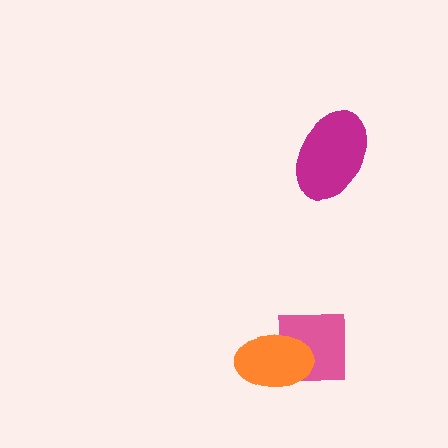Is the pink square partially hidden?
Yes, it is partially covered by another shape.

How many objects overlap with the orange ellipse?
1 object overlaps with the orange ellipse.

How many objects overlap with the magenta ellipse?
0 objects overlap with the magenta ellipse.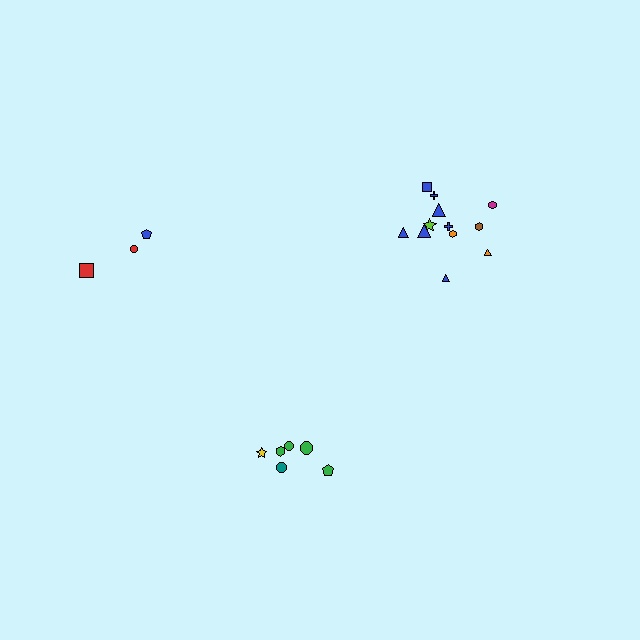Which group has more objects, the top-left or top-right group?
The top-right group.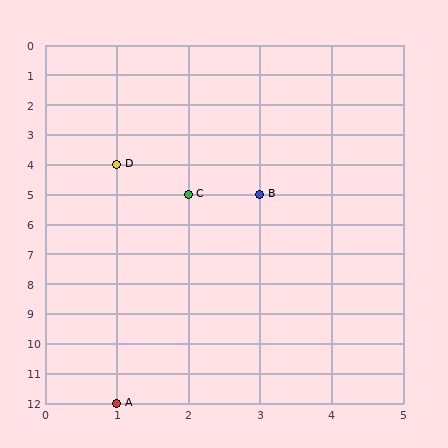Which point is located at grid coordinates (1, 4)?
Point D is at (1, 4).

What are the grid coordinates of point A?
Point A is at grid coordinates (1, 12).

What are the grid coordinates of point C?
Point C is at grid coordinates (2, 5).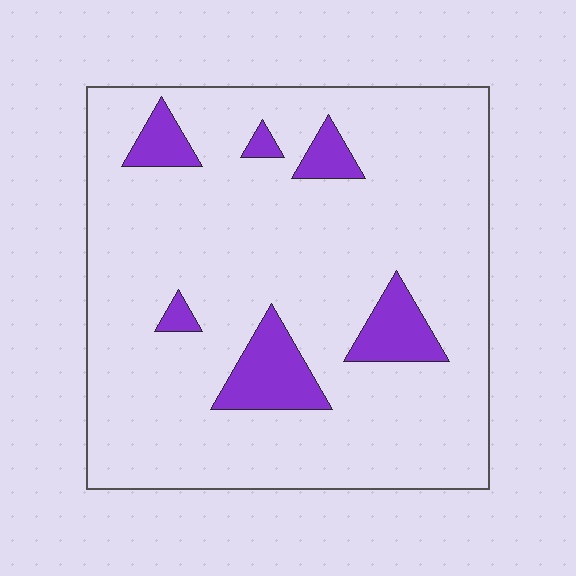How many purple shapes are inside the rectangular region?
6.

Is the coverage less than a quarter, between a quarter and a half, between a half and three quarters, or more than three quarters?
Less than a quarter.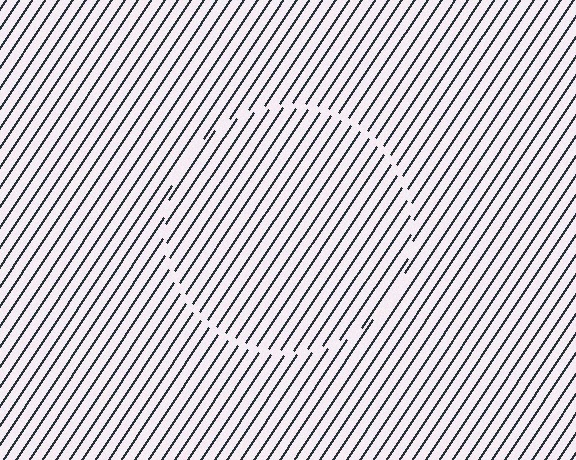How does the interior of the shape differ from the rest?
The interior of the shape contains the same grating, shifted by half a period — the contour is defined by the phase discontinuity where line-ends from the inner and outer gratings abut.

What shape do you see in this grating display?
An illusory circle. The interior of the shape contains the same grating, shifted by half a period — the contour is defined by the phase discontinuity where line-ends from the inner and outer gratings abut.